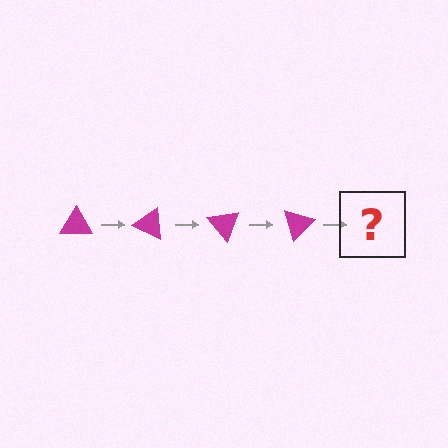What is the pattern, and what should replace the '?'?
The pattern is that the triangle rotates 25 degrees each step. The '?' should be a magenta triangle rotated 100 degrees.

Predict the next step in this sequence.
The next step is a magenta triangle rotated 100 degrees.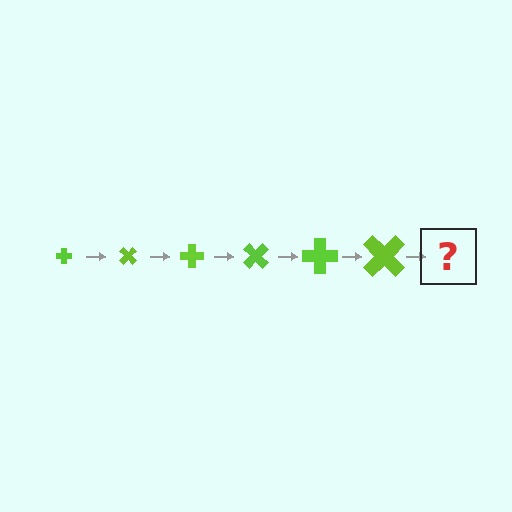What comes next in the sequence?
The next element should be a cross, larger than the previous one and rotated 270 degrees from the start.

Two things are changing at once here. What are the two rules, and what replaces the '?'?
The two rules are that the cross grows larger each step and it rotates 45 degrees each step. The '?' should be a cross, larger than the previous one and rotated 270 degrees from the start.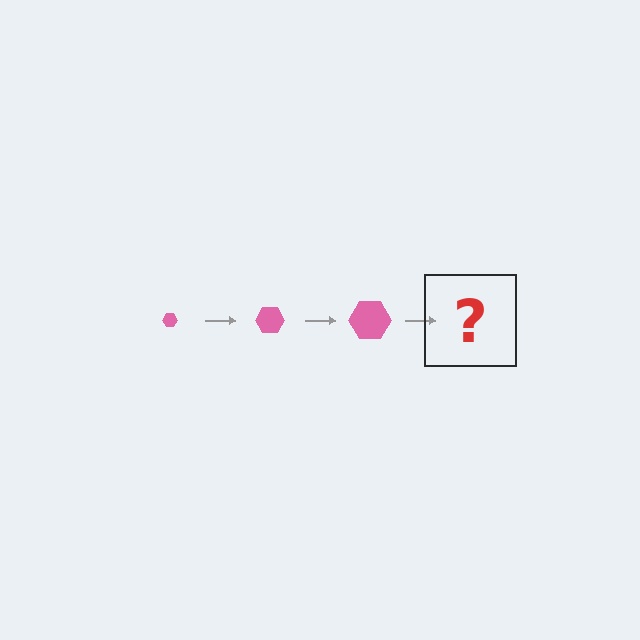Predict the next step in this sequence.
The next step is a pink hexagon, larger than the previous one.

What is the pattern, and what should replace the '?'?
The pattern is that the hexagon gets progressively larger each step. The '?' should be a pink hexagon, larger than the previous one.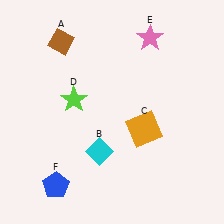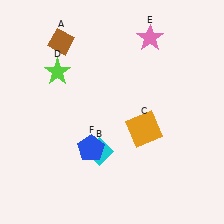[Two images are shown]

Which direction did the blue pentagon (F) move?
The blue pentagon (F) moved up.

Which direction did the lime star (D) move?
The lime star (D) moved up.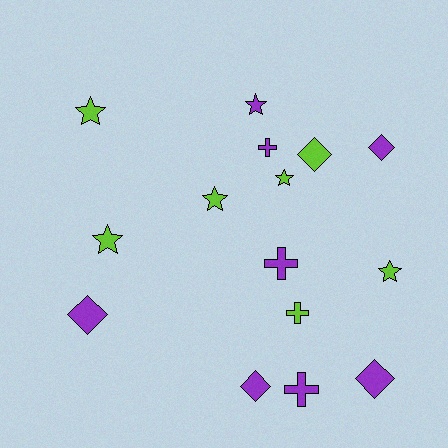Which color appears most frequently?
Purple, with 8 objects.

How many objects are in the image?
There are 15 objects.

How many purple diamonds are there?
There are 4 purple diamonds.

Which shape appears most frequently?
Star, with 6 objects.